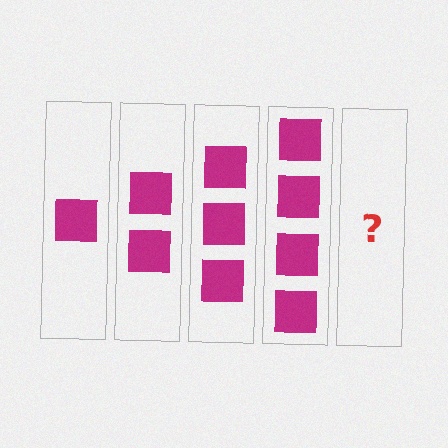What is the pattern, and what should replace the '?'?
The pattern is that each step adds one more square. The '?' should be 5 squares.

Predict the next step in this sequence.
The next step is 5 squares.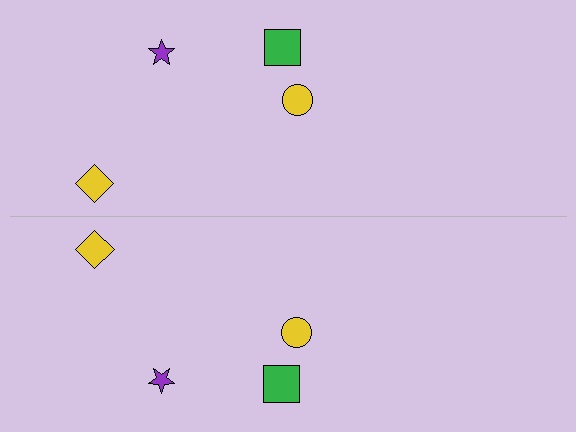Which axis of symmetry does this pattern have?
The pattern has a horizontal axis of symmetry running through the center of the image.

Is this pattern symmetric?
Yes, this pattern has bilateral (reflection) symmetry.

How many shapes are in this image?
There are 8 shapes in this image.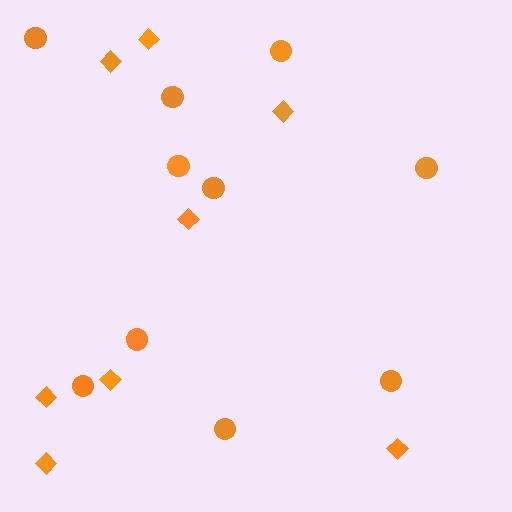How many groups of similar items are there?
There are 2 groups: one group of circles (10) and one group of diamonds (8).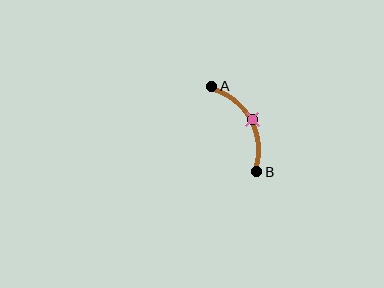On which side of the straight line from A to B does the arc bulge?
The arc bulges to the right of the straight line connecting A and B.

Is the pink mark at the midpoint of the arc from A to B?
Yes. The pink mark lies on the arc at equal arc-length from both A and B — it is the arc midpoint.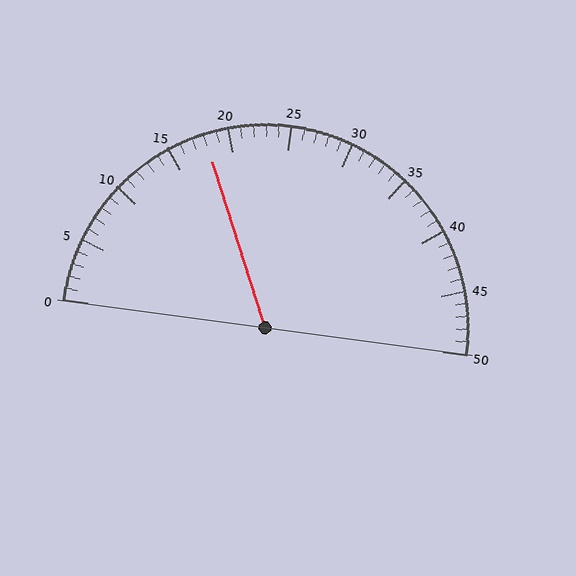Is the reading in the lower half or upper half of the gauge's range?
The reading is in the lower half of the range (0 to 50).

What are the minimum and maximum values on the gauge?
The gauge ranges from 0 to 50.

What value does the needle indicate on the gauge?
The needle indicates approximately 18.